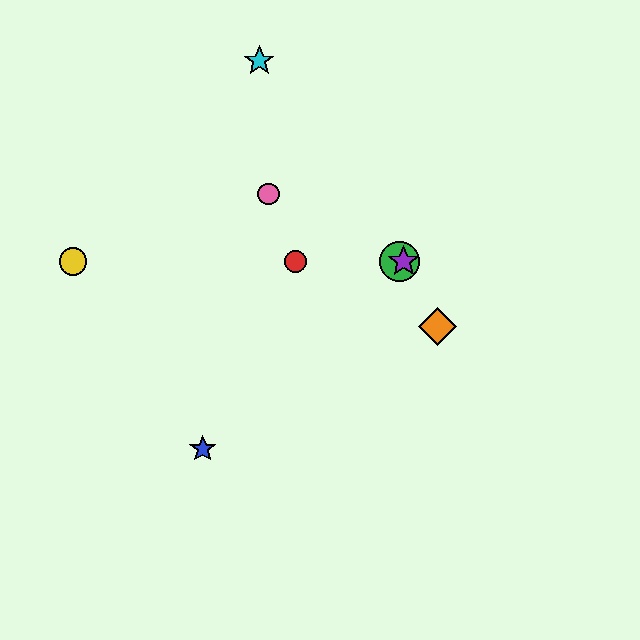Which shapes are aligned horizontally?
The red circle, the green circle, the yellow circle, the purple star are aligned horizontally.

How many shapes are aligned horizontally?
4 shapes (the red circle, the green circle, the yellow circle, the purple star) are aligned horizontally.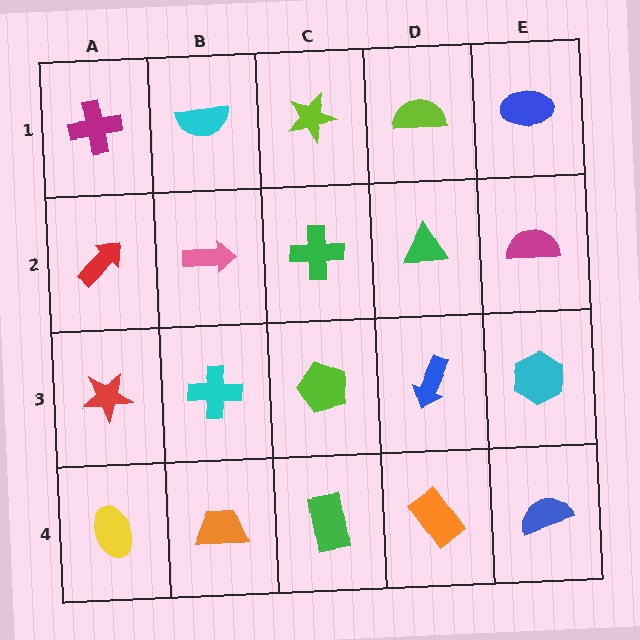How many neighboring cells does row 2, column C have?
4.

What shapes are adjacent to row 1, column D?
A green triangle (row 2, column D), a lime star (row 1, column C), a blue ellipse (row 1, column E).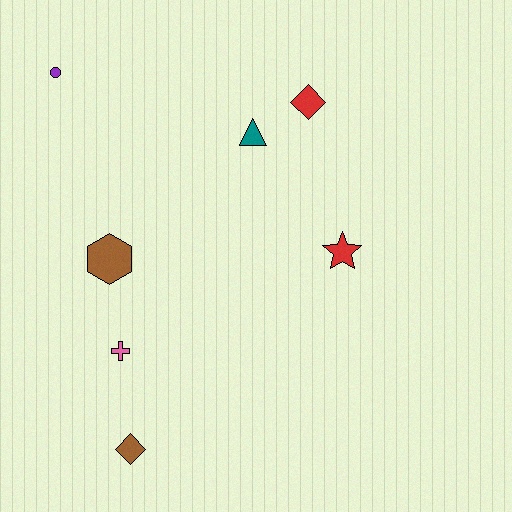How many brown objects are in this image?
There are 2 brown objects.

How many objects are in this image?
There are 7 objects.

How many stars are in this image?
There is 1 star.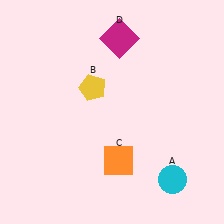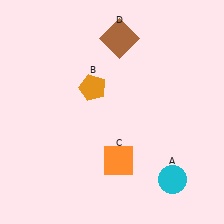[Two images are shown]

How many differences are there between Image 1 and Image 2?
There are 2 differences between the two images.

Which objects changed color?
B changed from yellow to orange. D changed from magenta to brown.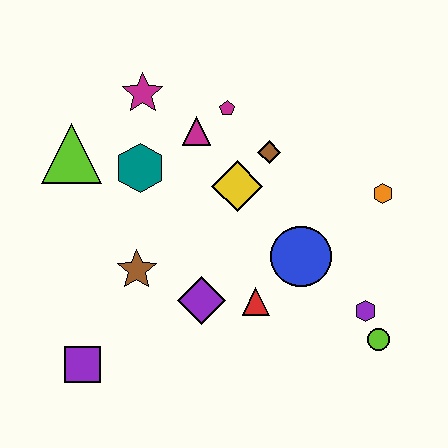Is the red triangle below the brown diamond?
Yes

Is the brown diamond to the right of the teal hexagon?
Yes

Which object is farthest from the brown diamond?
The purple square is farthest from the brown diamond.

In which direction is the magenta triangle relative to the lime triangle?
The magenta triangle is to the right of the lime triangle.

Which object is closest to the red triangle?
The purple diamond is closest to the red triangle.